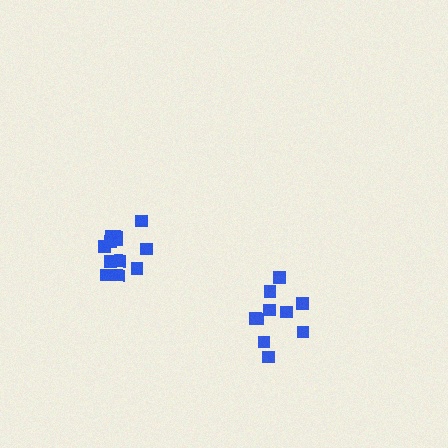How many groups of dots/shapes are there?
There are 2 groups.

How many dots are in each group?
Group 1: 14 dots, Group 2: 10 dots (24 total).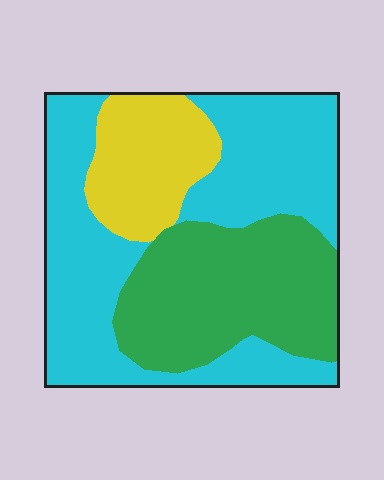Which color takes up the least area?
Yellow, at roughly 15%.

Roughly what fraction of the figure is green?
Green covers 32% of the figure.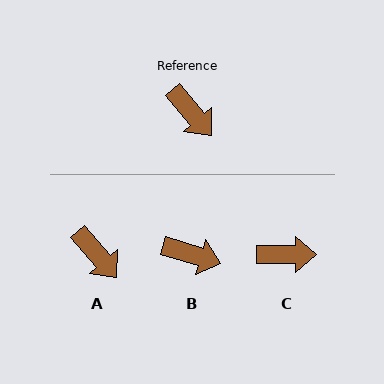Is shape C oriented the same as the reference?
No, it is off by about 50 degrees.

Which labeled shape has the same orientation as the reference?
A.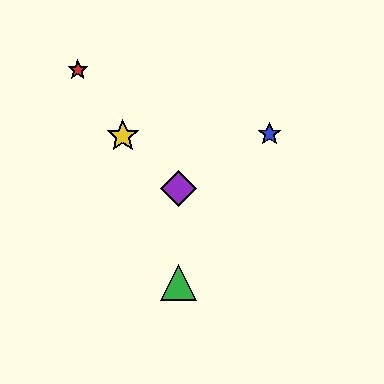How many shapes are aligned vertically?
2 shapes (the green triangle, the purple diamond) are aligned vertically.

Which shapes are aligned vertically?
The green triangle, the purple diamond are aligned vertically.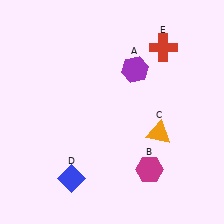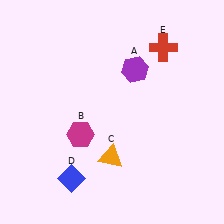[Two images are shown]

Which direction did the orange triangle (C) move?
The orange triangle (C) moved left.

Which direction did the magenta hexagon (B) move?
The magenta hexagon (B) moved left.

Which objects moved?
The objects that moved are: the magenta hexagon (B), the orange triangle (C).